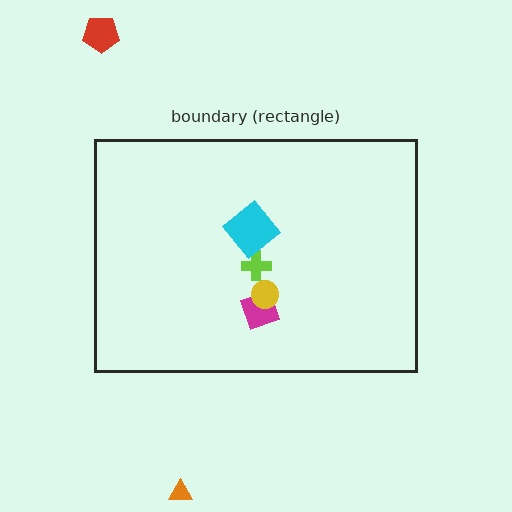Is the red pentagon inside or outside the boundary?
Outside.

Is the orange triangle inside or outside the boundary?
Outside.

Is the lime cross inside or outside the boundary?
Inside.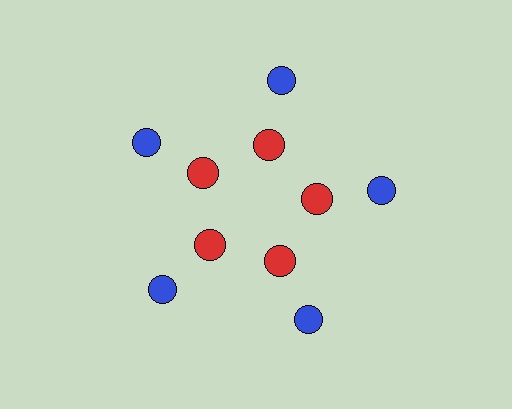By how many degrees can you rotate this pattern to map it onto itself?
The pattern maps onto itself every 72 degrees of rotation.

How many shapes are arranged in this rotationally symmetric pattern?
There are 10 shapes, arranged in 5 groups of 2.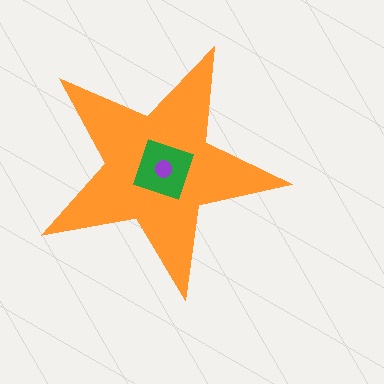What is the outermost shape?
The orange star.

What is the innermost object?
The purple circle.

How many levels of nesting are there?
3.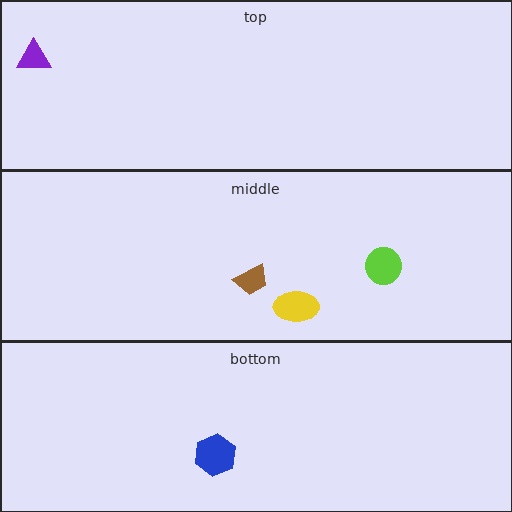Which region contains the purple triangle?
The top region.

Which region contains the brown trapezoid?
The middle region.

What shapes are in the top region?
The purple triangle.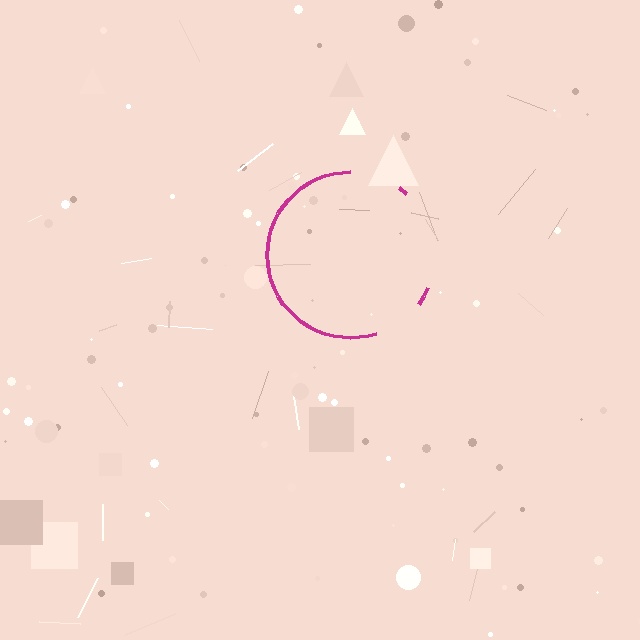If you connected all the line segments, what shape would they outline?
They would outline a circle.